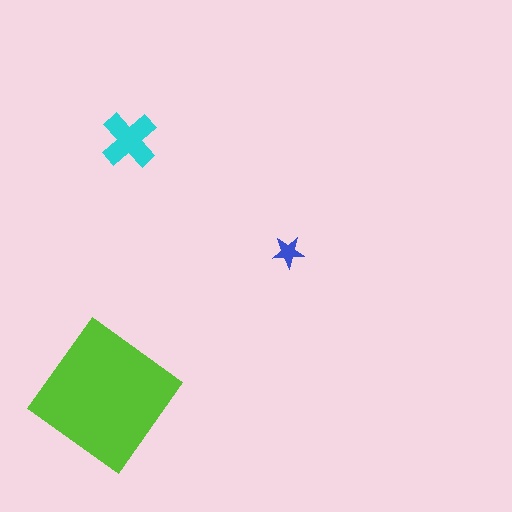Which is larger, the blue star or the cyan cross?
The cyan cross.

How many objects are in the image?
There are 3 objects in the image.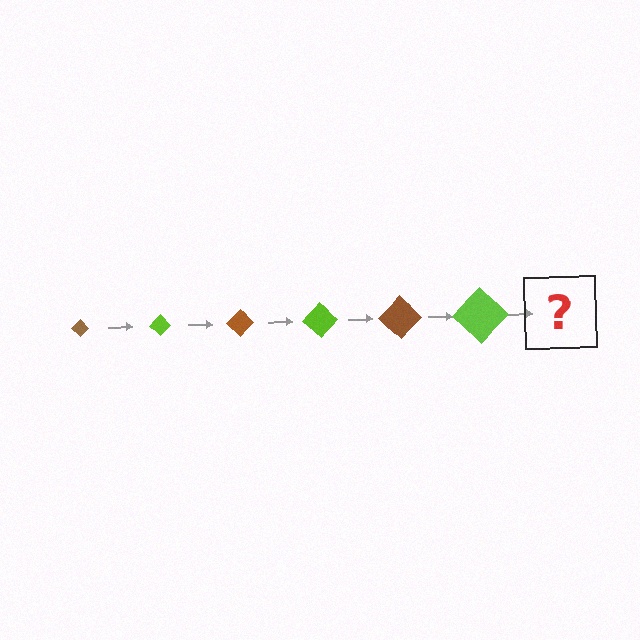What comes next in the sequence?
The next element should be a brown diamond, larger than the previous one.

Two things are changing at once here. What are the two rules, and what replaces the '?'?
The two rules are that the diamond grows larger each step and the color cycles through brown and lime. The '?' should be a brown diamond, larger than the previous one.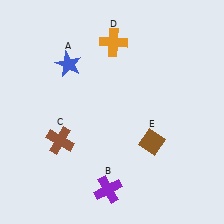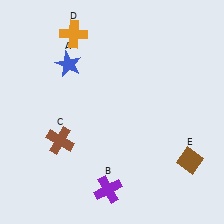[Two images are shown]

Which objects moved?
The objects that moved are: the orange cross (D), the brown diamond (E).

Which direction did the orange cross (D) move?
The orange cross (D) moved left.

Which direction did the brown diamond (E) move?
The brown diamond (E) moved right.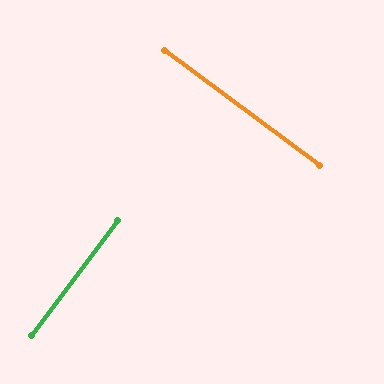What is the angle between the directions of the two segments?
Approximately 90 degrees.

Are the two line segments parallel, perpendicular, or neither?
Perpendicular — they meet at approximately 90°.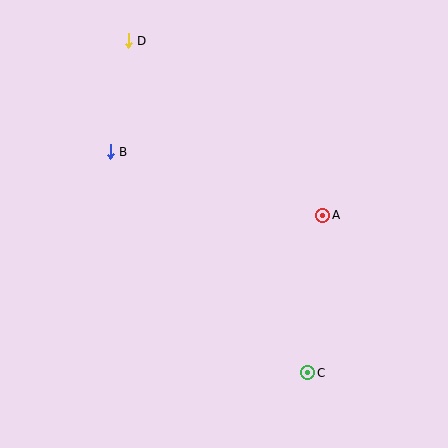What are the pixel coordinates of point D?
Point D is at (128, 41).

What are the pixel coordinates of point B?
Point B is at (110, 152).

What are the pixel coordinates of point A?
Point A is at (323, 215).